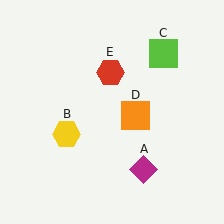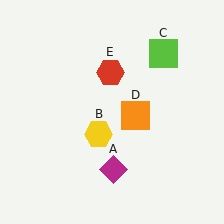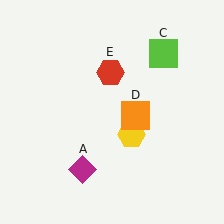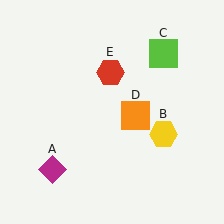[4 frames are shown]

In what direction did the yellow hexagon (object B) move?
The yellow hexagon (object B) moved right.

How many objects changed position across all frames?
2 objects changed position: magenta diamond (object A), yellow hexagon (object B).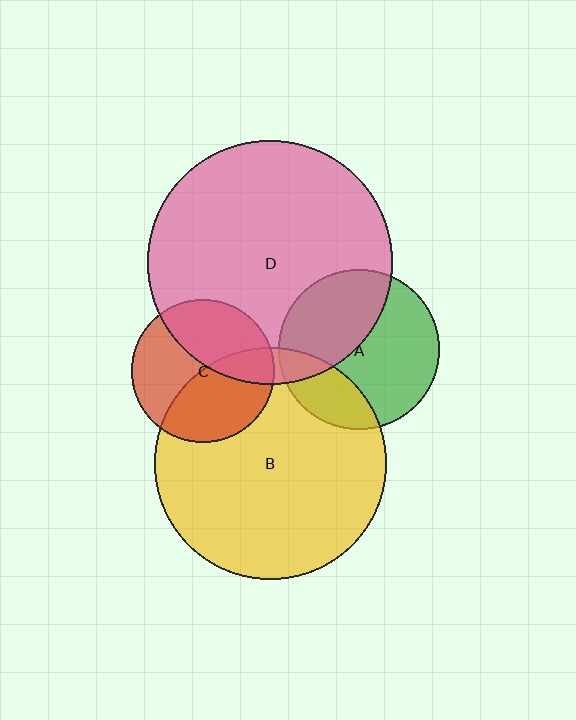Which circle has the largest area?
Circle D (pink).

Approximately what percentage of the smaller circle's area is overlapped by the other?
Approximately 40%.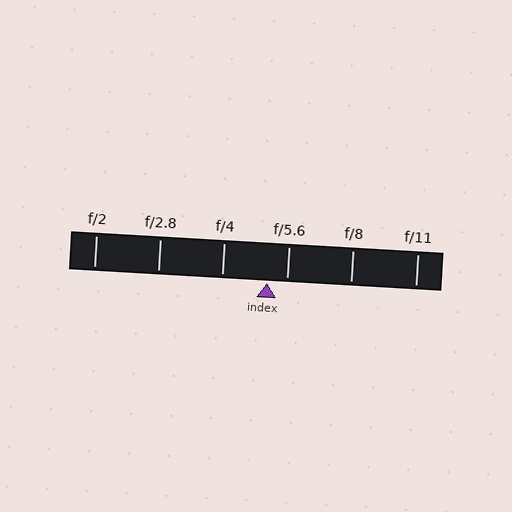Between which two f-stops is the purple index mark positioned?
The index mark is between f/4 and f/5.6.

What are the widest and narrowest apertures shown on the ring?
The widest aperture shown is f/2 and the narrowest is f/11.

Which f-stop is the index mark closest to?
The index mark is closest to f/5.6.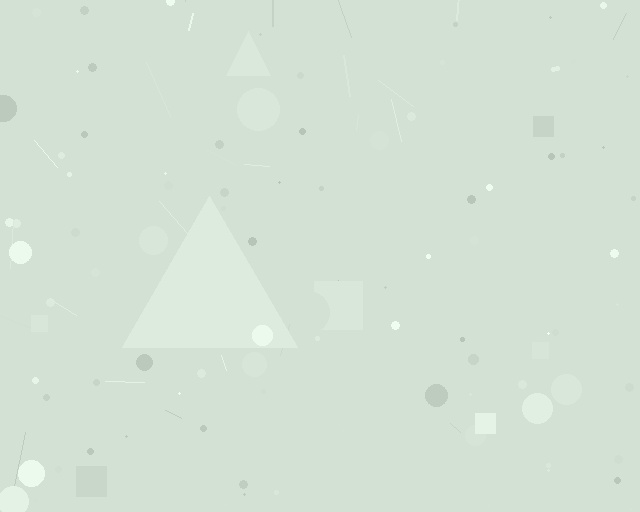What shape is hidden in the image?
A triangle is hidden in the image.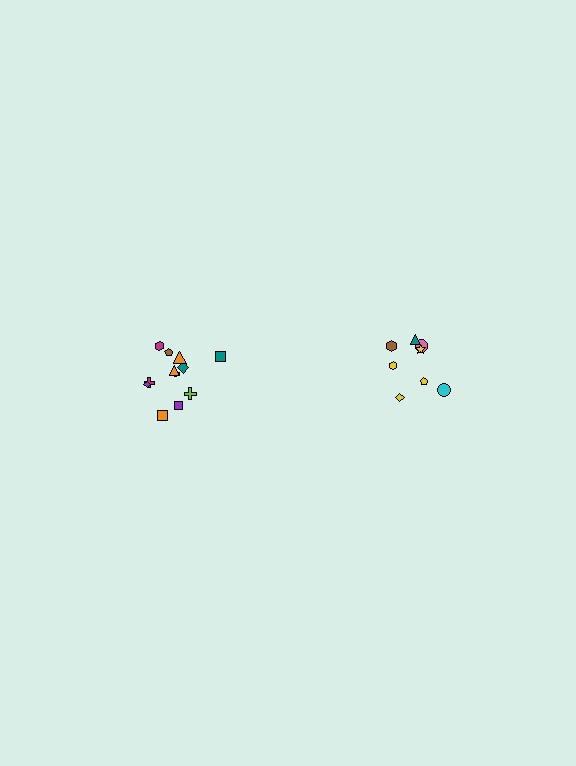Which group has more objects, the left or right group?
The left group.